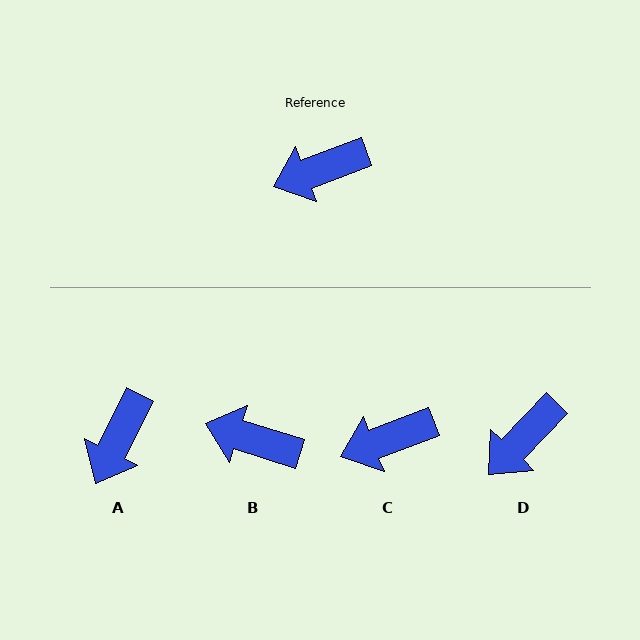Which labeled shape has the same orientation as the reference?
C.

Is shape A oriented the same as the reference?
No, it is off by about 43 degrees.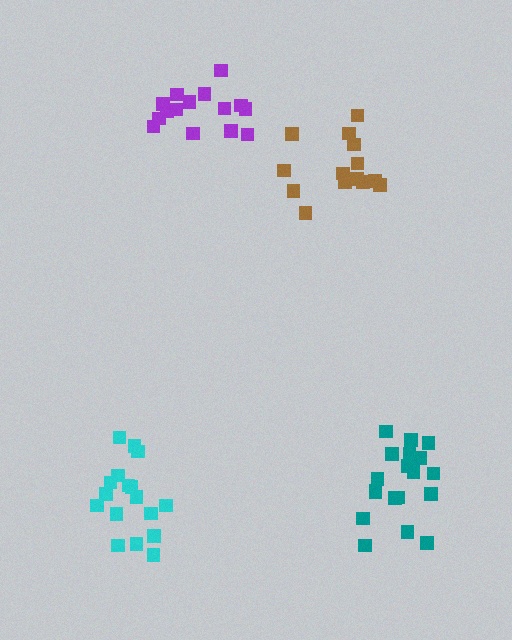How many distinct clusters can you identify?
There are 4 distinct clusters.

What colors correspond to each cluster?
The clusters are colored: brown, cyan, purple, teal.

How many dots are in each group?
Group 1: 14 dots, Group 2: 17 dots, Group 3: 15 dots, Group 4: 19 dots (65 total).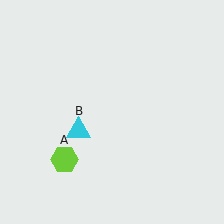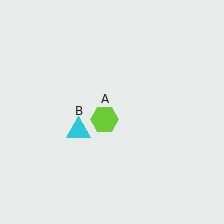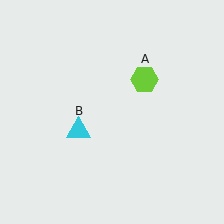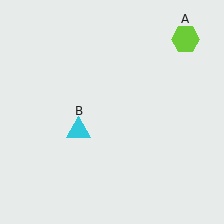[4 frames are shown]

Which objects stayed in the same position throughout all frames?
Cyan triangle (object B) remained stationary.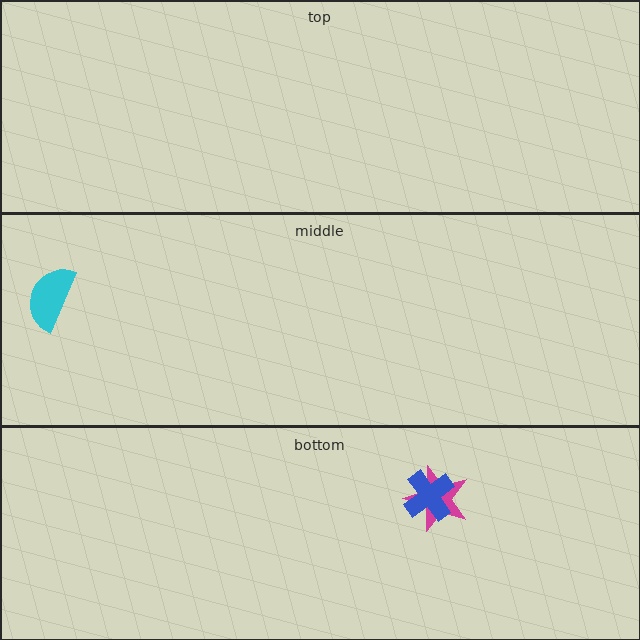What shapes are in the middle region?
The cyan semicircle.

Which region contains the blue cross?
The bottom region.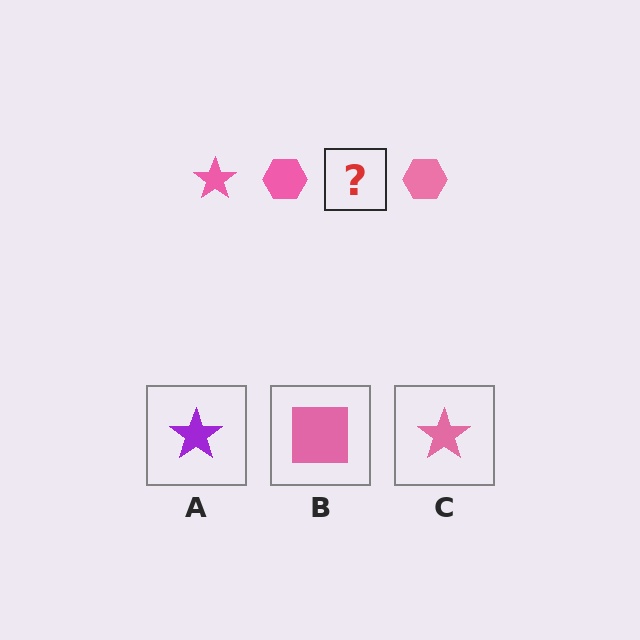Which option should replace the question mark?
Option C.